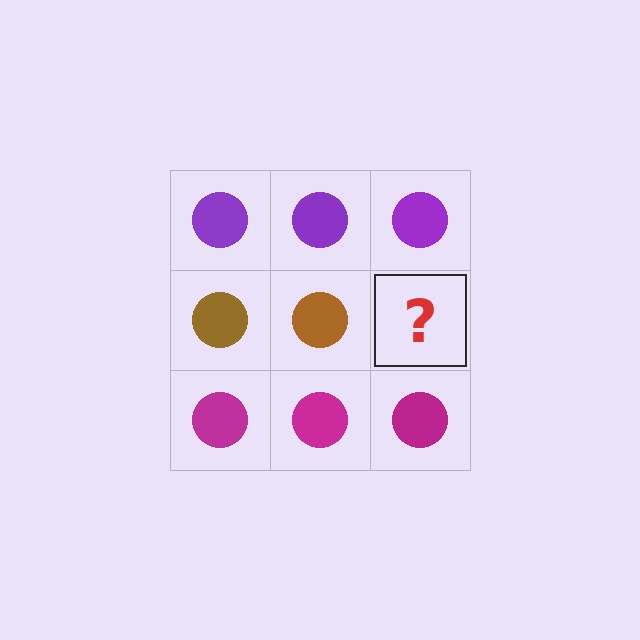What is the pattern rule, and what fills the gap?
The rule is that each row has a consistent color. The gap should be filled with a brown circle.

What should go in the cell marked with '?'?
The missing cell should contain a brown circle.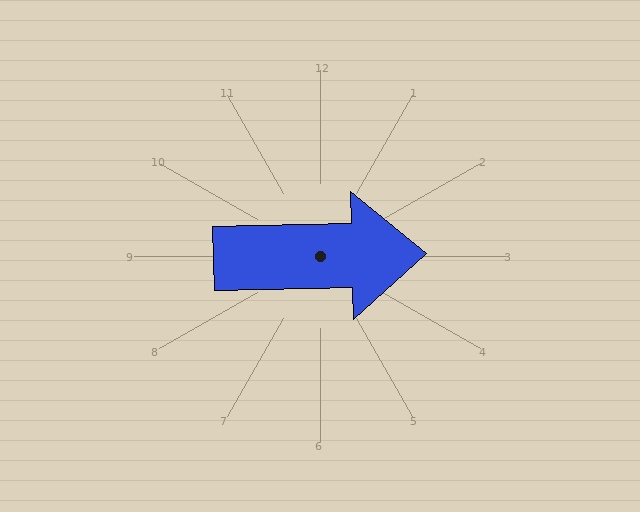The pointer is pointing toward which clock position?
Roughly 3 o'clock.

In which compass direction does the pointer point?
East.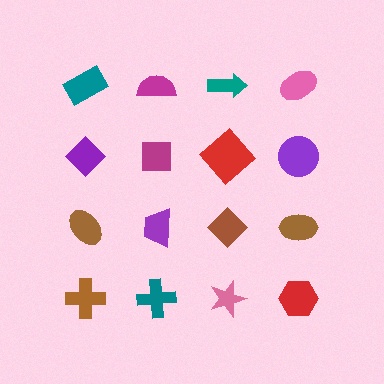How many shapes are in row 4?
4 shapes.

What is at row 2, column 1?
A purple diamond.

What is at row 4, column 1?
A brown cross.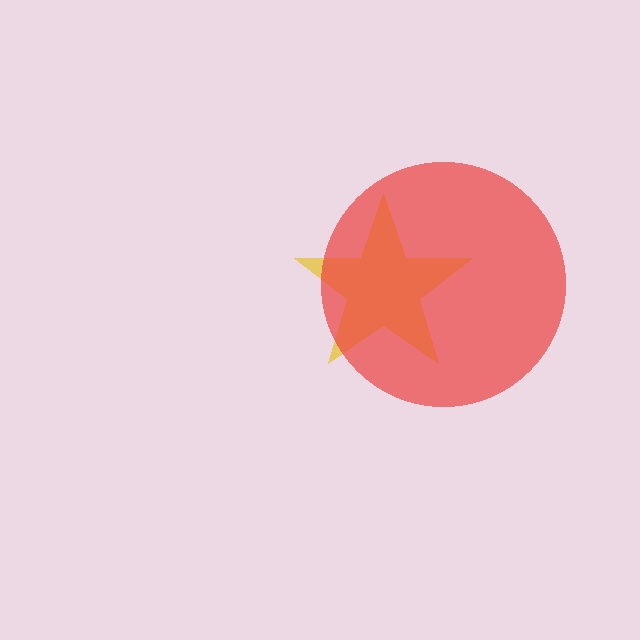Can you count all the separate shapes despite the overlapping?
Yes, there are 2 separate shapes.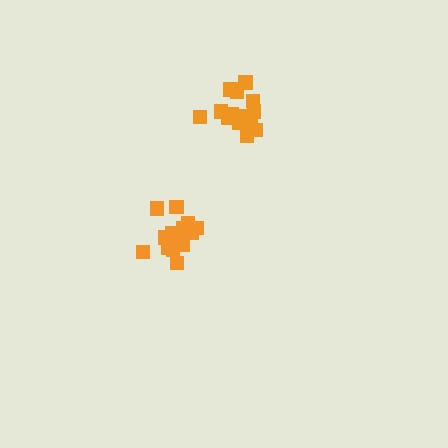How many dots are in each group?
Group 1: 16 dots, Group 2: 16 dots (32 total).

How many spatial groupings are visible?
There are 2 spatial groupings.